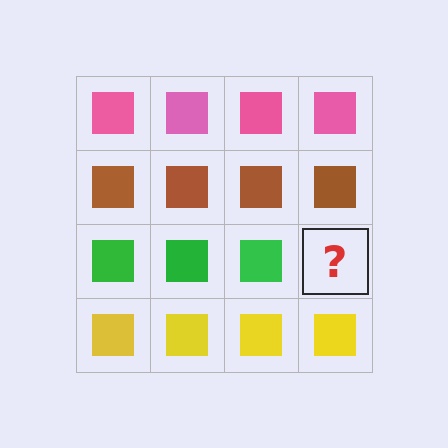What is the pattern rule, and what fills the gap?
The rule is that each row has a consistent color. The gap should be filled with a green square.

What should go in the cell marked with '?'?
The missing cell should contain a green square.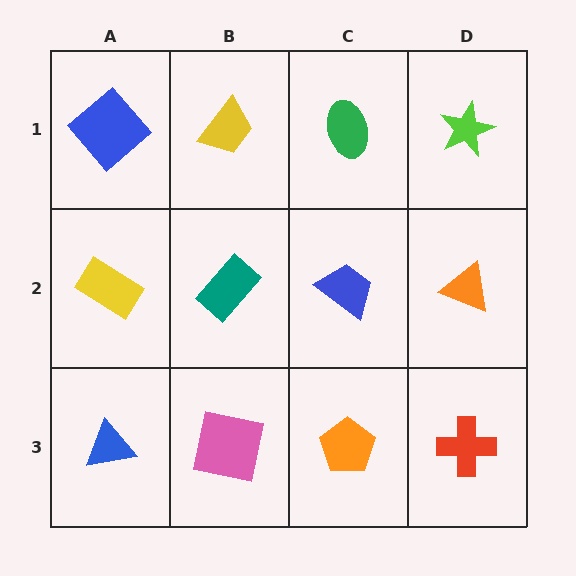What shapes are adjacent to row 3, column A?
A yellow rectangle (row 2, column A), a pink square (row 3, column B).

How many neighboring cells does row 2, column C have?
4.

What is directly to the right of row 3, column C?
A red cross.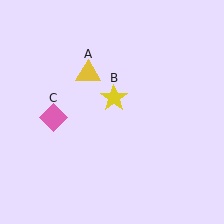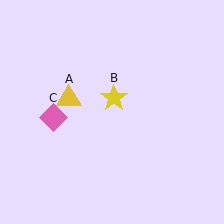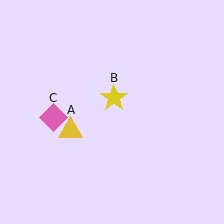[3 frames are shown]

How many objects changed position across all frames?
1 object changed position: yellow triangle (object A).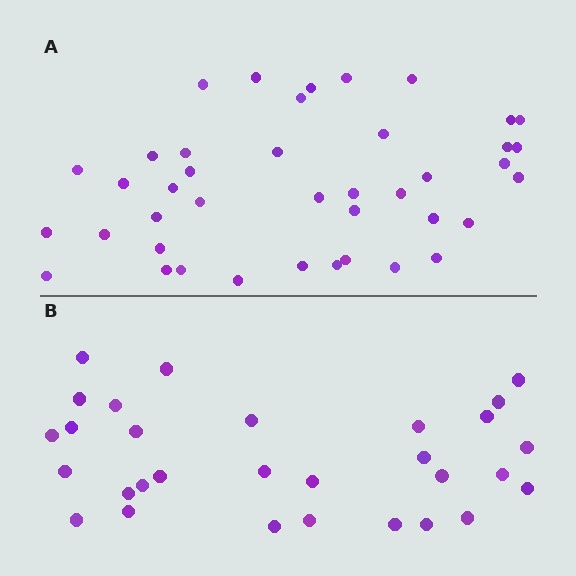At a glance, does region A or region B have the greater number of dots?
Region A (the top region) has more dots.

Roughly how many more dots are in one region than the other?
Region A has roughly 12 or so more dots than region B.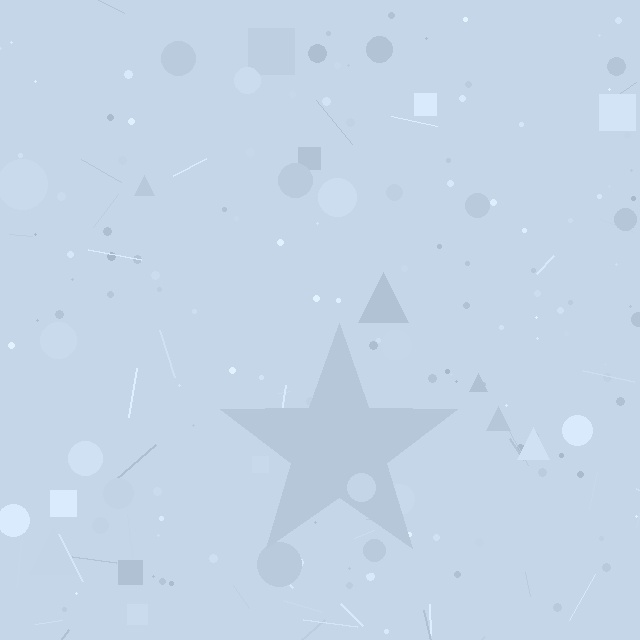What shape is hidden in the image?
A star is hidden in the image.